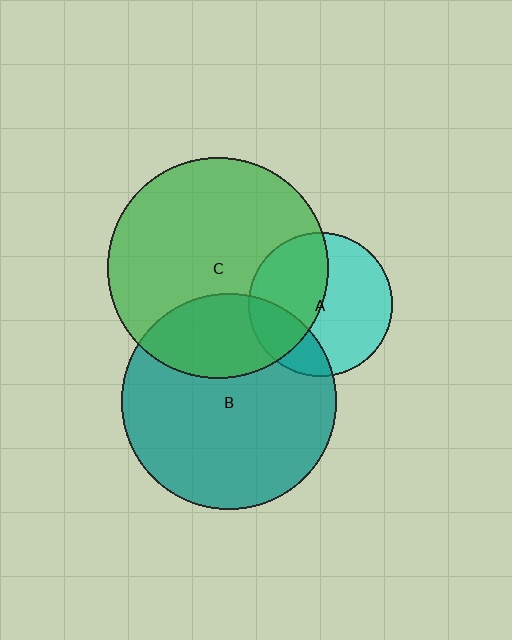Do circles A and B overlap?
Yes.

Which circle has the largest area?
Circle C (green).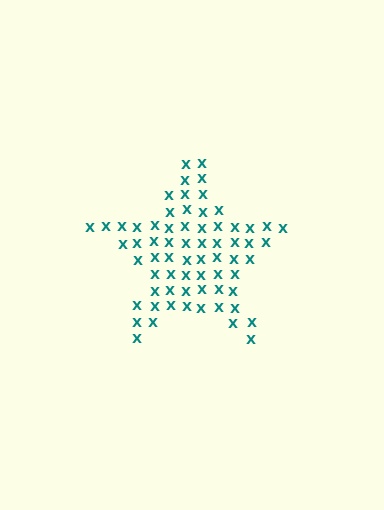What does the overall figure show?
The overall figure shows a star.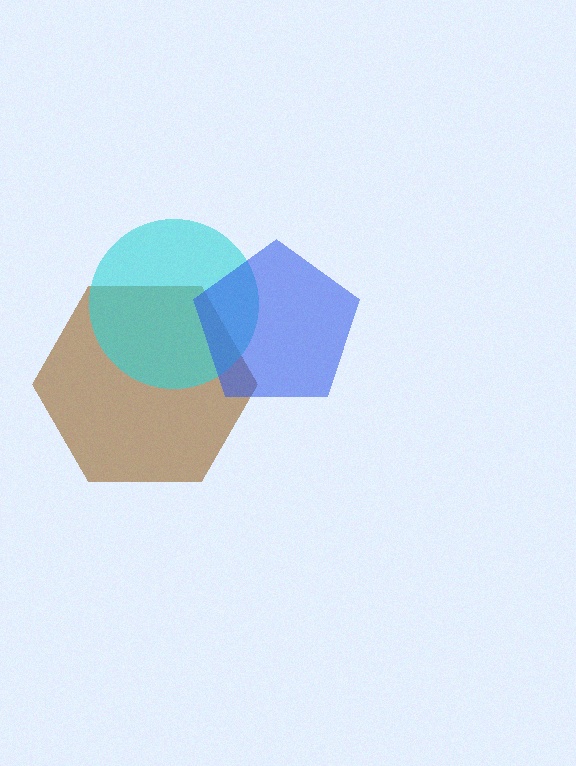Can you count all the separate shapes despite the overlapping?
Yes, there are 3 separate shapes.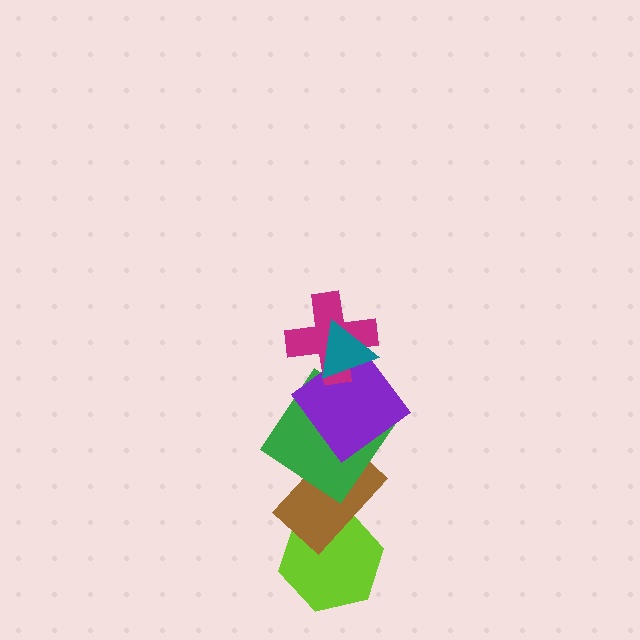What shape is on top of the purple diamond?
The magenta cross is on top of the purple diamond.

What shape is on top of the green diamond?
The purple diamond is on top of the green diamond.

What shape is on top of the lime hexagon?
The brown rectangle is on top of the lime hexagon.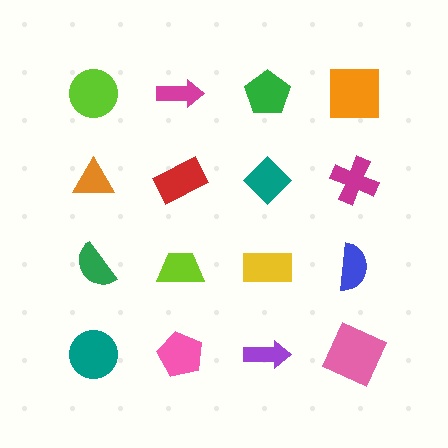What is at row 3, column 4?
A blue semicircle.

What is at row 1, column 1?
A lime circle.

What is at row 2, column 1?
An orange triangle.